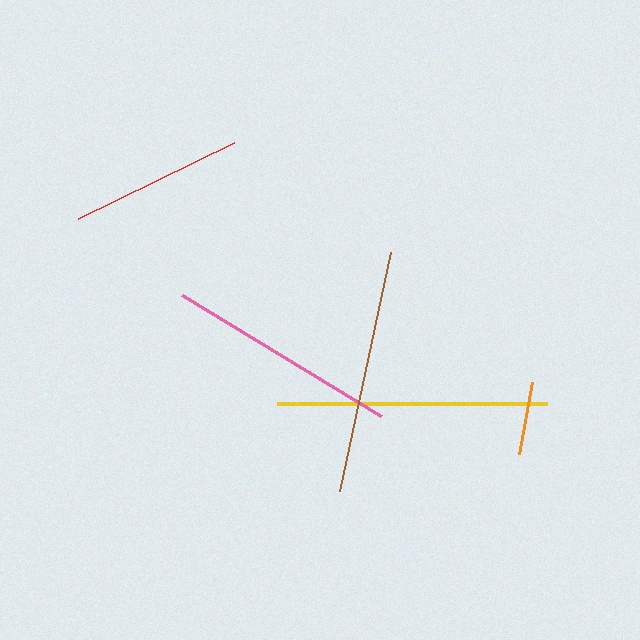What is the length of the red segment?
The red segment is approximately 173 pixels long.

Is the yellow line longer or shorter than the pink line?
The yellow line is longer than the pink line.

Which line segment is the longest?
The yellow line is the longest at approximately 270 pixels.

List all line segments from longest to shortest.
From longest to shortest: yellow, brown, pink, red, orange.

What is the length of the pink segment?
The pink segment is approximately 233 pixels long.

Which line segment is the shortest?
The orange line is the shortest at approximately 73 pixels.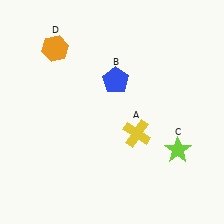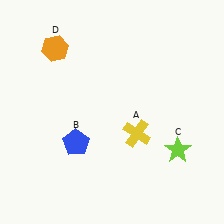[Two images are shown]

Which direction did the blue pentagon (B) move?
The blue pentagon (B) moved down.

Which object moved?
The blue pentagon (B) moved down.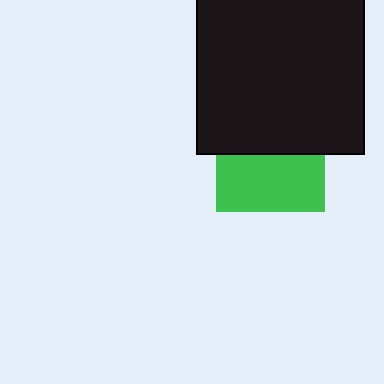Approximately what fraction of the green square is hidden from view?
Roughly 49% of the green square is hidden behind the black square.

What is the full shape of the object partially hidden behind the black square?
The partially hidden object is a green square.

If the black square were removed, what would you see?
You would see the complete green square.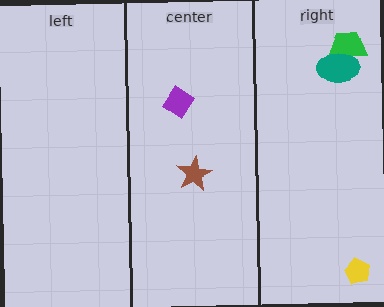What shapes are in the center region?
The purple diamond, the brown star.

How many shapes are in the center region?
2.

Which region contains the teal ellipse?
The right region.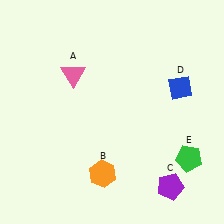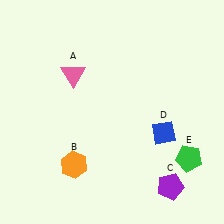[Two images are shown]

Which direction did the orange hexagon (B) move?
The orange hexagon (B) moved left.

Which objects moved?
The objects that moved are: the orange hexagon (B), the blue diamond (D).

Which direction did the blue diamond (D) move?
The blue diamond (D) moved down.